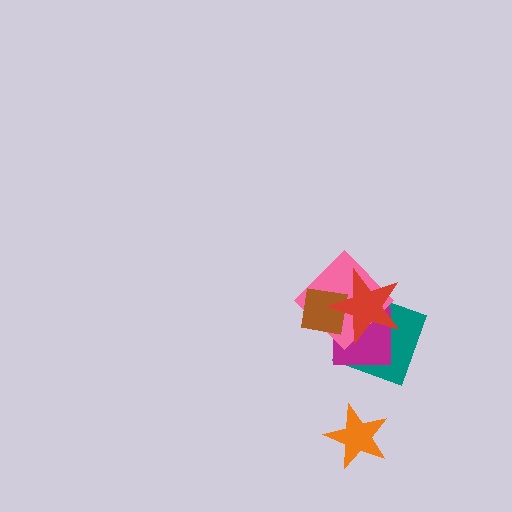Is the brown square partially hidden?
Yes, it is partially covered by another shape.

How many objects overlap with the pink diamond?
4 objects overlap with the pink diamond.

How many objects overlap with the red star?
4 objects overlap with the red star.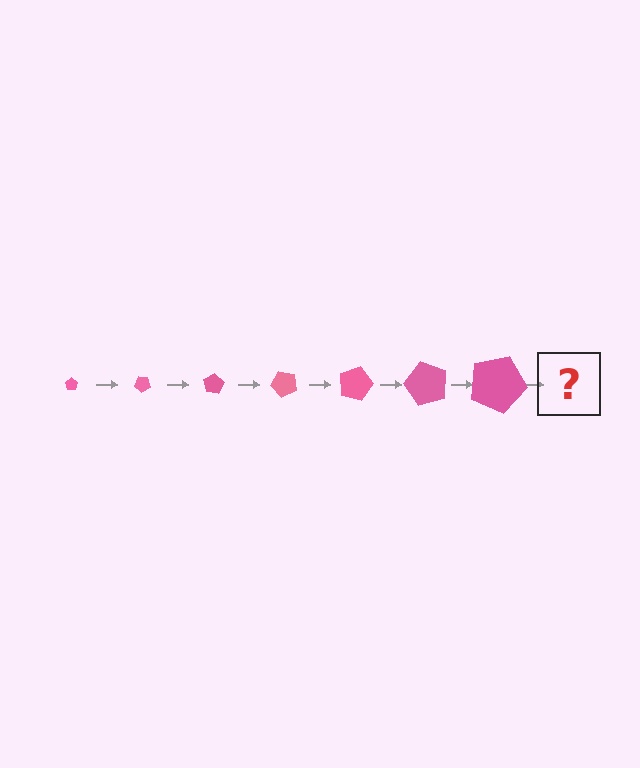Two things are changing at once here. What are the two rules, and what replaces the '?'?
The two rules are that the pentagon grows larger each step and it rotates 40 degrees each step. The '?' should be a pentagon, larger than the previous one and rotated 280 degrees from the start.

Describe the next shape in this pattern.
It should be a pentagon, larger than the previous one and rotated 280 degrees from the start.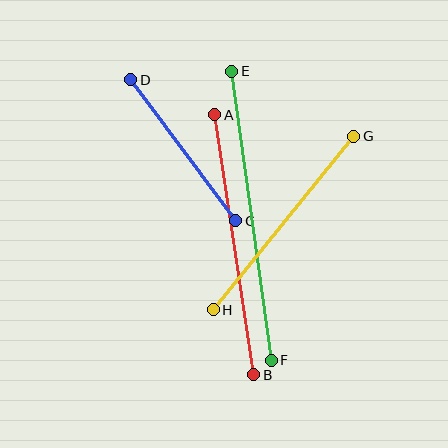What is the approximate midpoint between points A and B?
The midpoint is at approximately (234, 245) pixels.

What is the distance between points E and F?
The distance is approximately 292 pixels.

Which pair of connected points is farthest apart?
Points E and F are farthest apart.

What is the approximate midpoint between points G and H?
The midpoint is at approximately (284, 223) pixels.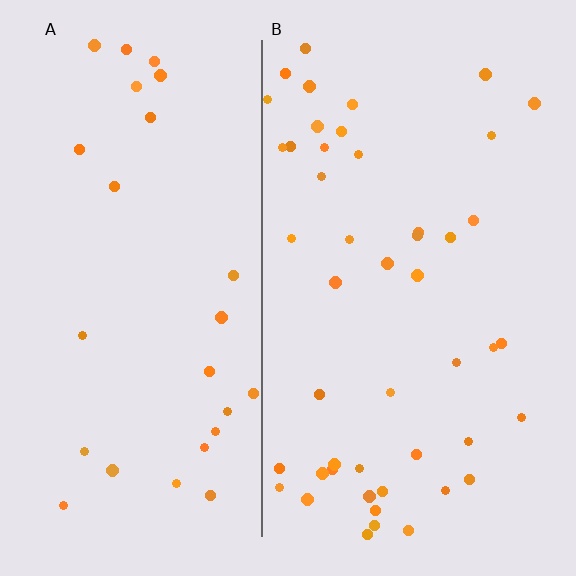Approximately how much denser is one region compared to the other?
Approximately 1.8× — region B over region A.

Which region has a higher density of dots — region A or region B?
B (the right).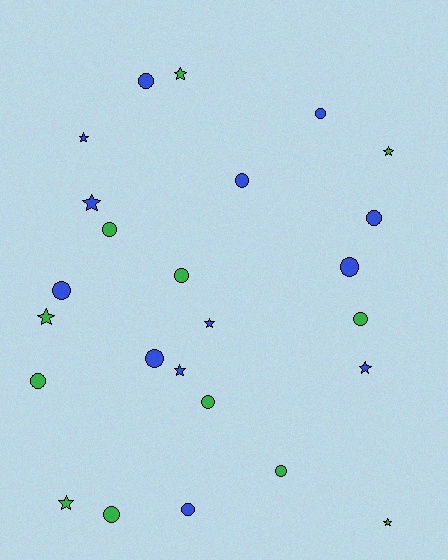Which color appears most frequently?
Blue, with 13 objects.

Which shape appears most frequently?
Circle, with 15 objects.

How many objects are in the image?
There are 25 objects.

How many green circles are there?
There are 7 green circles.